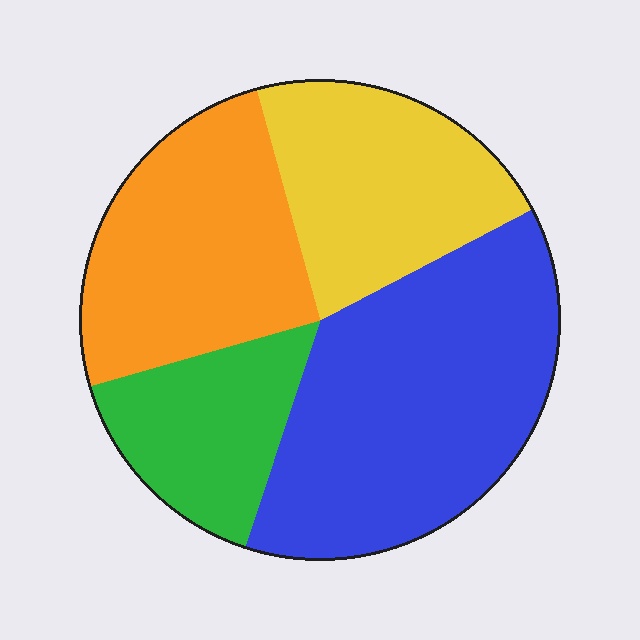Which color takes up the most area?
Blue, at roughly 40%.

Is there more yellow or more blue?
Blue.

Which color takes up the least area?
Green, at roughly 15%.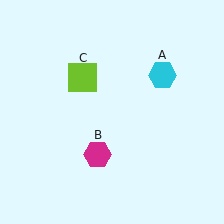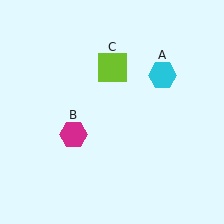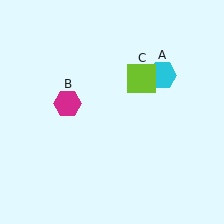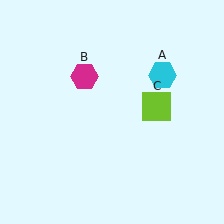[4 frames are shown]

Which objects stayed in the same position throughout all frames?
Cyan hexagon (object A) remained stationary.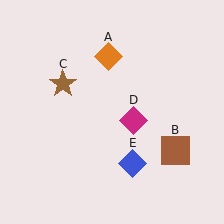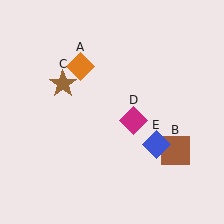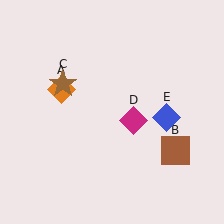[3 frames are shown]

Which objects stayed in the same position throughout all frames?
Brown square (object B) and brown star (object C) and magenta diamond (object D) remained stationary.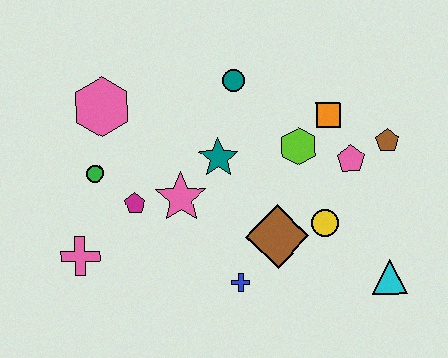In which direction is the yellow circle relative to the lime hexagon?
The yellow circle is below the lime hexagon.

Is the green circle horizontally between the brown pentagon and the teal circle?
No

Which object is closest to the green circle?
The magenta pentagon is closest to the green circle.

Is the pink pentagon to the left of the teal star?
No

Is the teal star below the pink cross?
No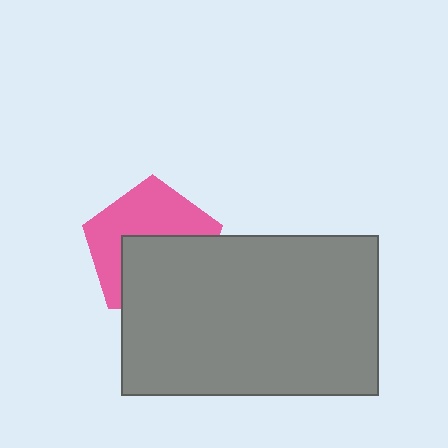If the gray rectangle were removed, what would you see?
You would see the complete pink pentagon.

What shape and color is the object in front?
The object in front is a gray rectangle.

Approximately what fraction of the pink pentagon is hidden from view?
Roughly 48% of the pink pentagon is hidden behind the gray rectangle.